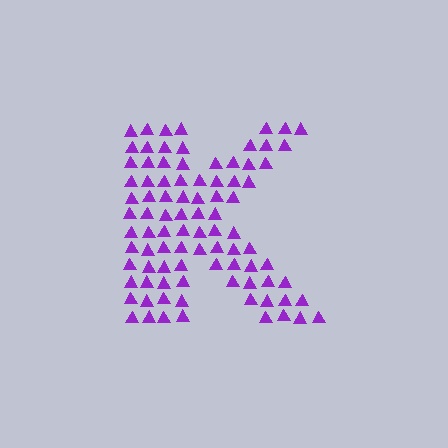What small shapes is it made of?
It is made of small triangles.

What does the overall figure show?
The overall figure shows the letter K.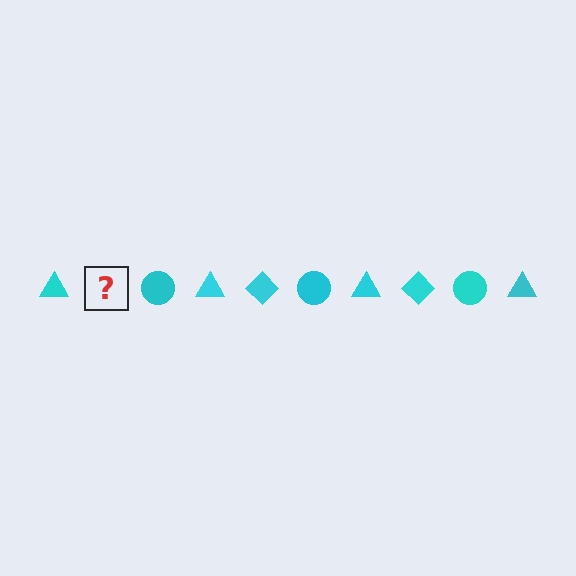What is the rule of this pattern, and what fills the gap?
The rule is that the pattern cycles through triangle, diamond, circle shapes in cyan. The gap should be filled with a cyan diamond.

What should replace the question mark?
The question mark should be replaced with a cyan diamond.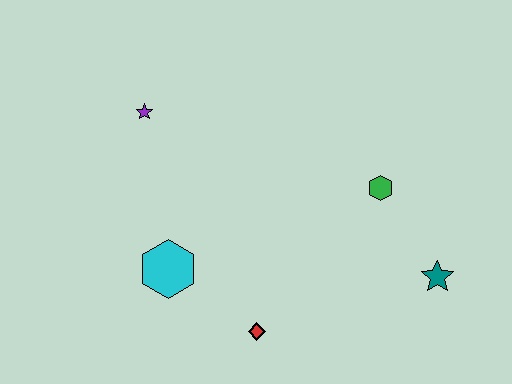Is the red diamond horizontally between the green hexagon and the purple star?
Yes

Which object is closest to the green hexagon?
The teal star is closest to the green hexagon.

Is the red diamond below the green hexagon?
Yes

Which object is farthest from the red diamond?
The purple star is farthest from the red diamond.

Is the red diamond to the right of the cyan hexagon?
Yes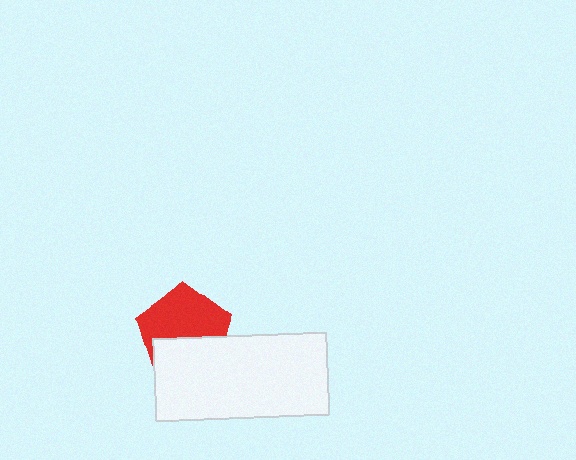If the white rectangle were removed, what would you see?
You would see the complete red pentagon.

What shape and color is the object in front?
The object in front is a white rectangle.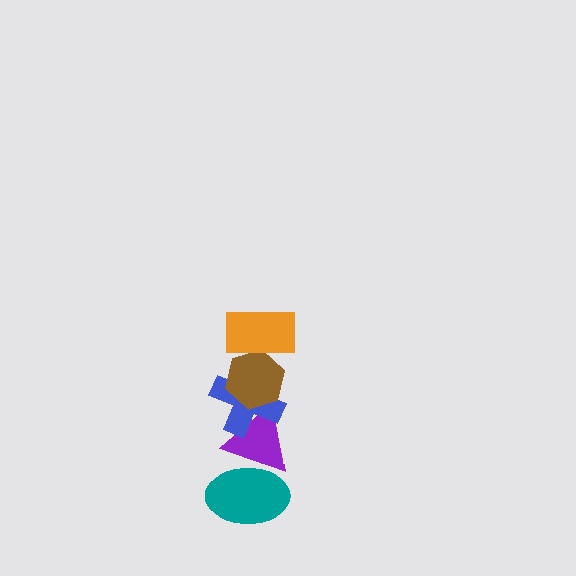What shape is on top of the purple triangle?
The blue cross is on top of the purple triangle.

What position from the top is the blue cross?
The blue cross is 3rd from the top.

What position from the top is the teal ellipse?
The teal ellipse is 5th from the top.